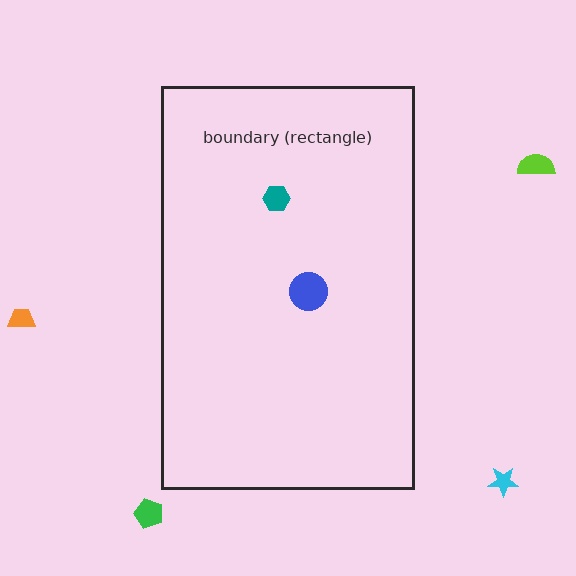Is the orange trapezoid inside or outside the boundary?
Outside.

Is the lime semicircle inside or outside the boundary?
Outside.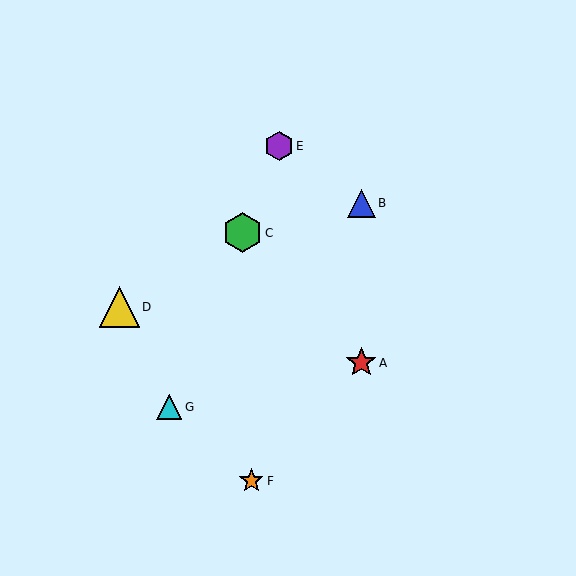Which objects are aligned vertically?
Objects A, B are aligned vertically.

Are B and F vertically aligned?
No, B is at x≈361 and F is at x≈251.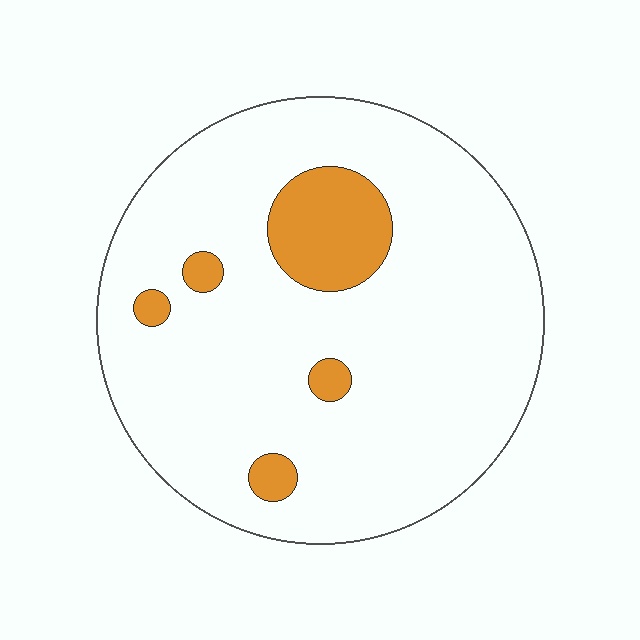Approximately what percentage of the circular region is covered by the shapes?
Approximately 10%.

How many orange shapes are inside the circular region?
5.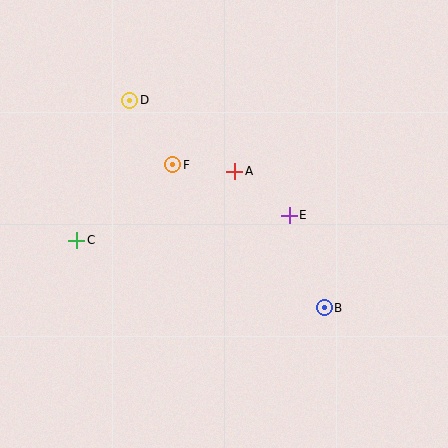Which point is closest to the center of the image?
Point A at (235, 171) is closest to the center.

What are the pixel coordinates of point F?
Point F is at (173, 165).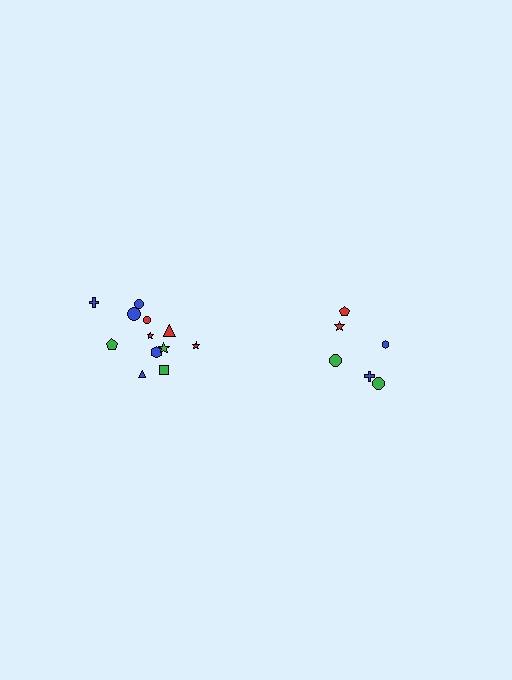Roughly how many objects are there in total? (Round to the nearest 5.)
Roughly 20 objects in total.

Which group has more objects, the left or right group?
The left group.